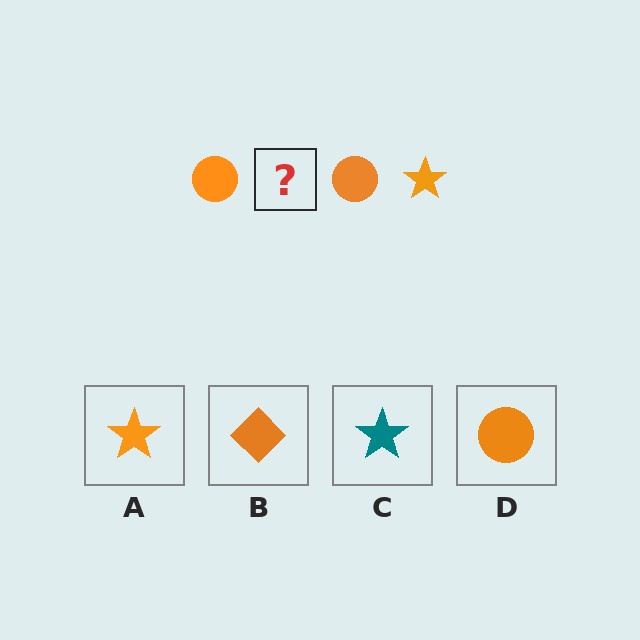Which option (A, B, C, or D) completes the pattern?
A.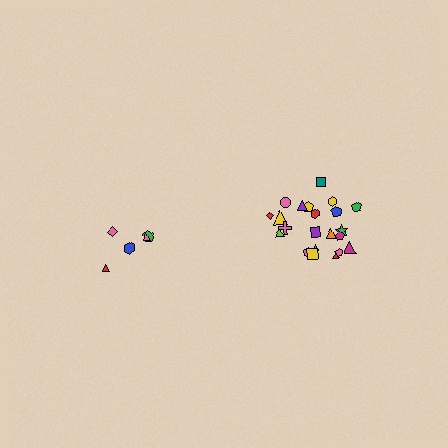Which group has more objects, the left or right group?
The right group.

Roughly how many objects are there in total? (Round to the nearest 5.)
Roughly 25 objects in total.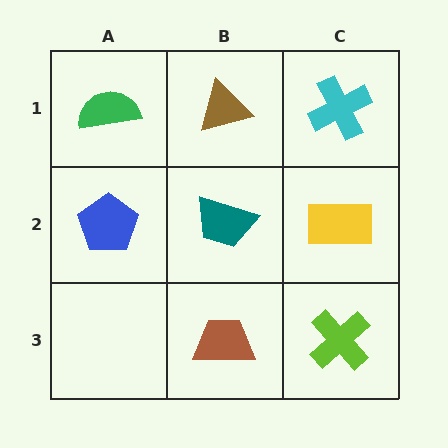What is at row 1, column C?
A cyan cross.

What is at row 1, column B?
A brown triangle.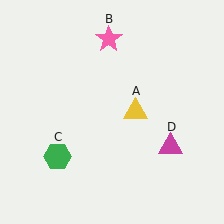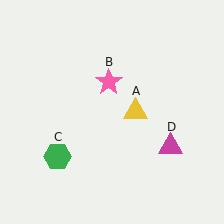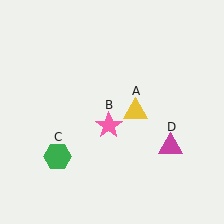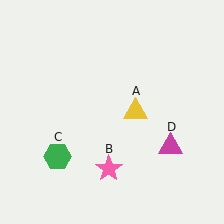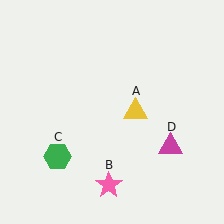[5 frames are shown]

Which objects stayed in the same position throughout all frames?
Yellow triangle (object A) and green hexagon (object C) and magenta triangle (object D) remained stationary.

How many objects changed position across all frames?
1 object changed position: pink star (object B).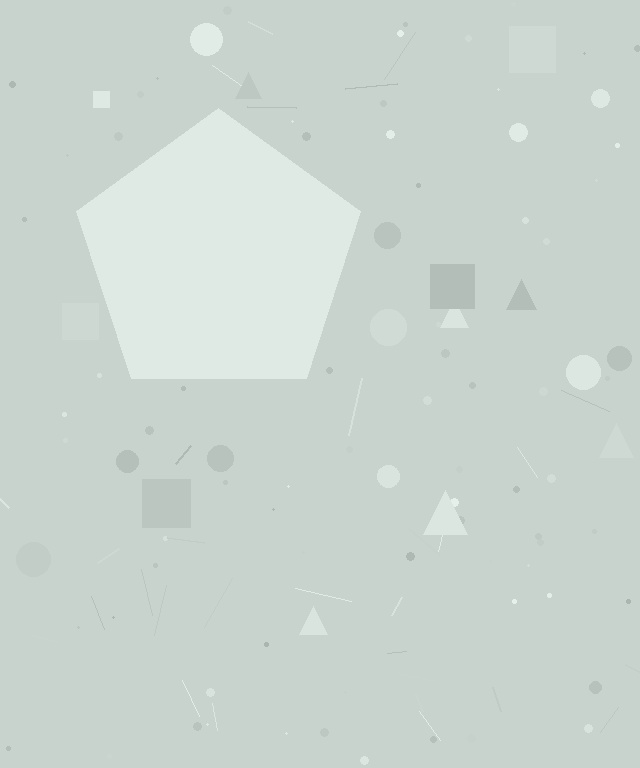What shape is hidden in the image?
A pentagon is hidden in the image.